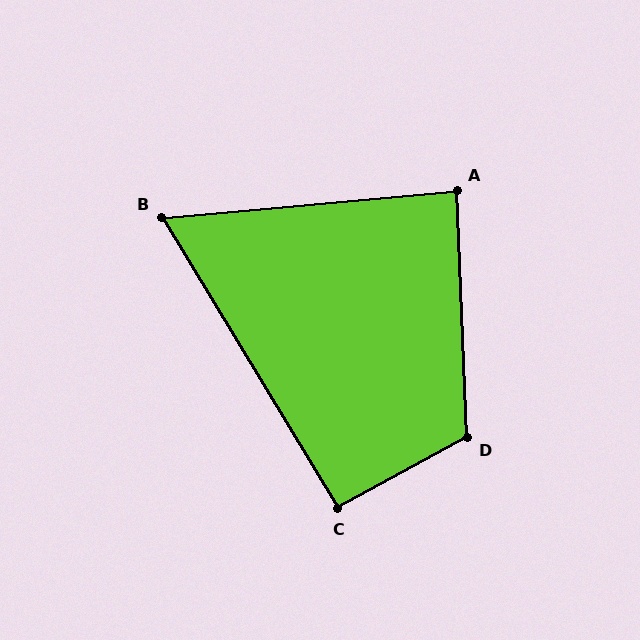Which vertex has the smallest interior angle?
B, at approximately 64 degrees.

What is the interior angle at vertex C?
Approximately 93 degrees (approximately right).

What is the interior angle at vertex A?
Approximately 87 degrees (approximately right).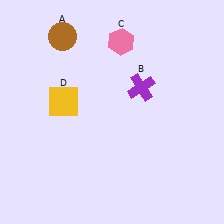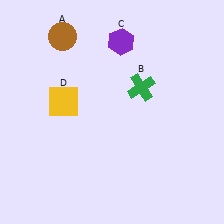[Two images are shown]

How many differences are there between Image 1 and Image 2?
There are 2 differences between the two images.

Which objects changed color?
B changed from purple to green. C changed from pink to purple.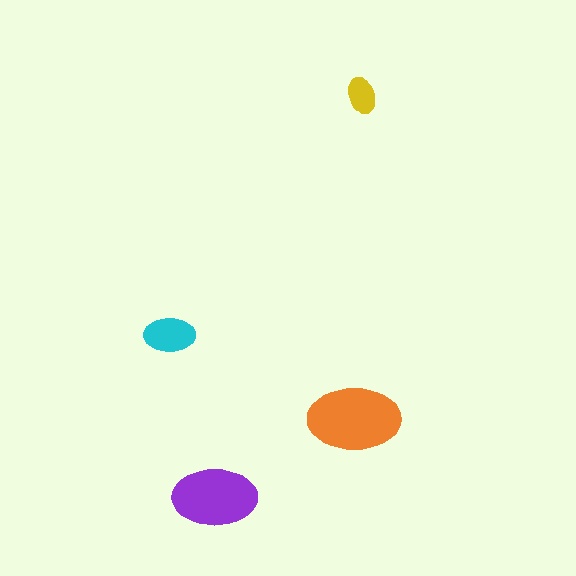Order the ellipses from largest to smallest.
the orange one, the purple one, the cyan one, the yellow one.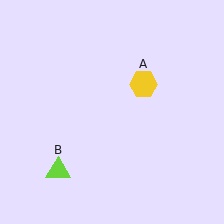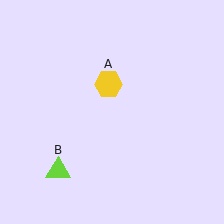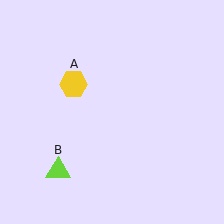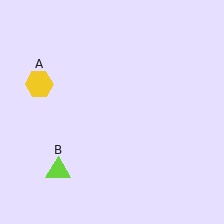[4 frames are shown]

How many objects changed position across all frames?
1 object changed position: yellow hexagon (object A).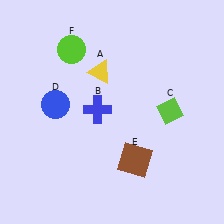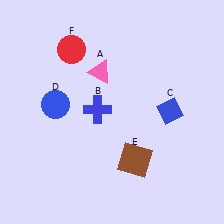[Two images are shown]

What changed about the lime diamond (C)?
In Image 1, C is lime. In Image 2, it changed to blue.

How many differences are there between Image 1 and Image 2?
There are 3 differences between the two images.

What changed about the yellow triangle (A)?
In Image 1, A is yellow. In Image 2, it changed to pink.